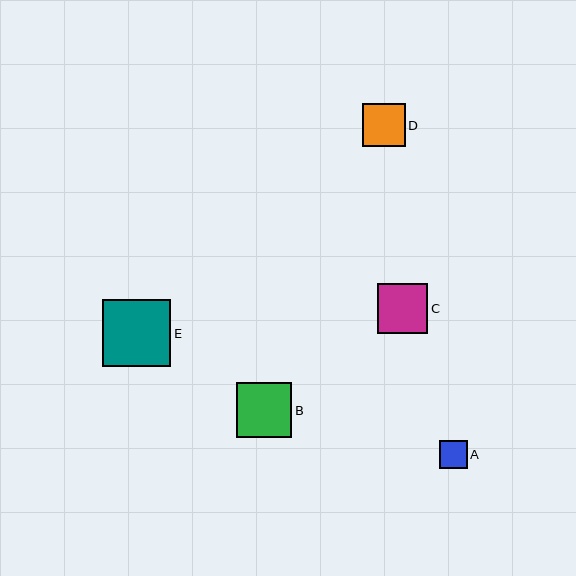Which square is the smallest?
Square A is the smallest with a size of approximately 28 pixels.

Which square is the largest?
Square E is the largest with a size of approximately 68 pixels.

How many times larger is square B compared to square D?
Square B is approximately 1.3 times the size of square D.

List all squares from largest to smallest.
From largest to smallest: E, B, C, D, A.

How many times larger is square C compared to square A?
Square C is approximately 1.8 times the size of square A.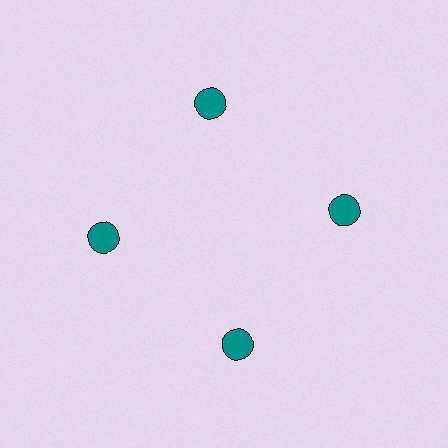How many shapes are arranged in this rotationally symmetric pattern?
There are 4 shapes, arranged in 4 groups of 1.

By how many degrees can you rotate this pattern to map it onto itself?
The pattern maps onto itself every 90 degrees of rotation.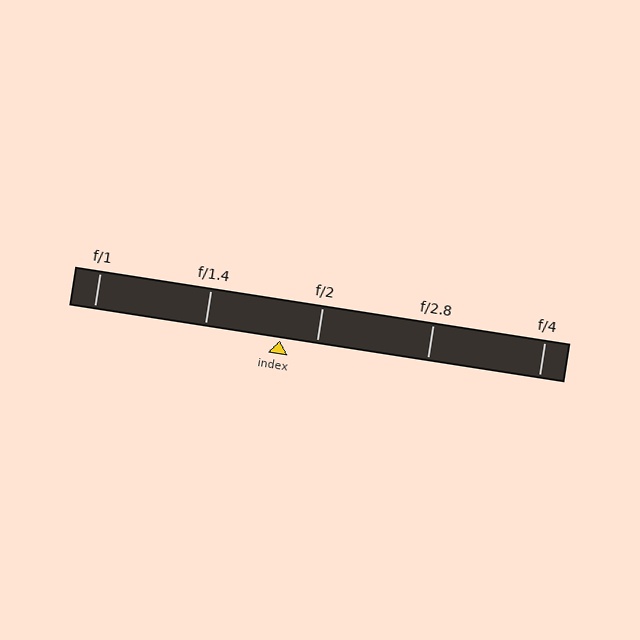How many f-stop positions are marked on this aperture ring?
There are 5 f-stop positions marked.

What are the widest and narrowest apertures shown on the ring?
The widest aperture shown is f/1 and the narrowest is f/4.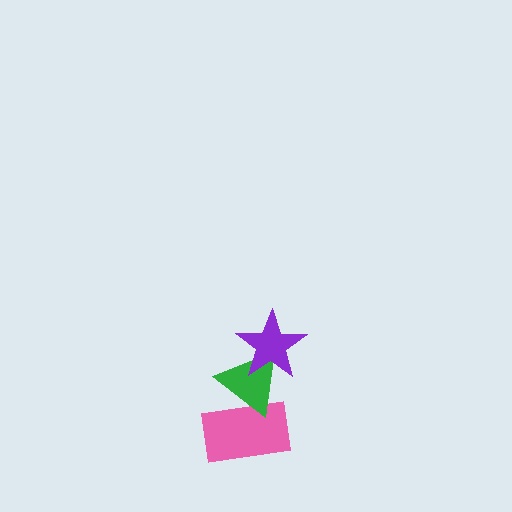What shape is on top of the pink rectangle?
The green triangle is on top of the pink rectangle.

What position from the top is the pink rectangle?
The pink rectangle is 3rd from the top.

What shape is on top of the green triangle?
The purple star is on top of the green triangle.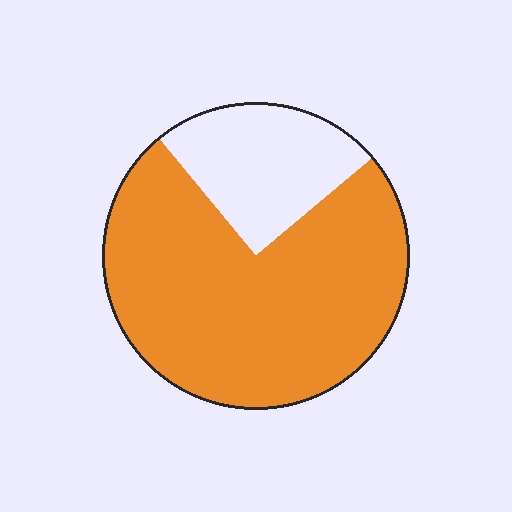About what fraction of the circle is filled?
About three quarters (3/4).